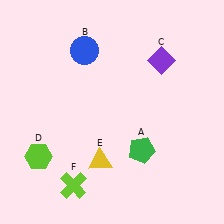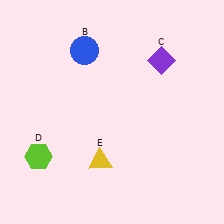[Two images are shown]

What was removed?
The green pentagon (A), the lime cross (F) were removed in Image 2.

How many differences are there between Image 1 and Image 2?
There are 2 differences between the two images.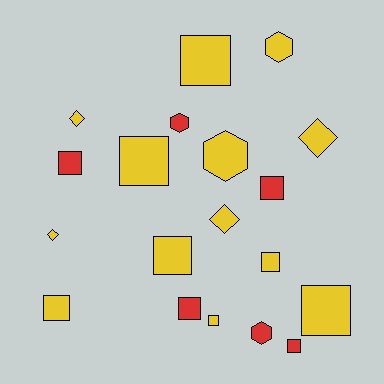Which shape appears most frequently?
Square, with 11 objects.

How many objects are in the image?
There are 19 objects.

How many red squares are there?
There are 4 red squares.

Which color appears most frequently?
Yellow, with 13 objects.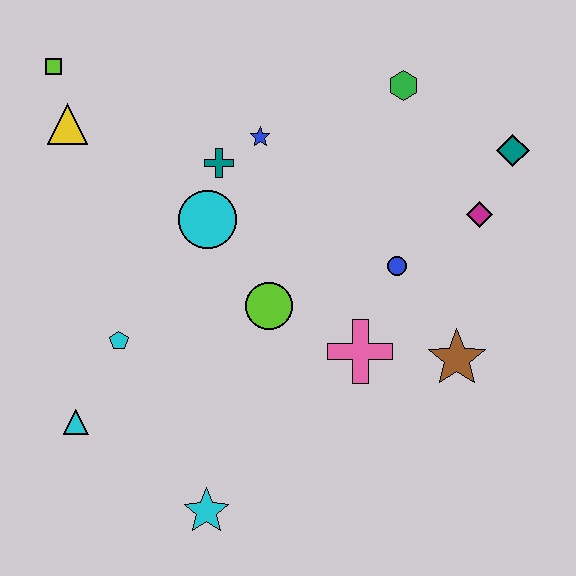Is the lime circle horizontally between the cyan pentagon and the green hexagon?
Yes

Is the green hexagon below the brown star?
No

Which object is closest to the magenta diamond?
The teal diamond is closest to the magenta diamond.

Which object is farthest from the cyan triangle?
The teal diamond is farthest from the cyan triangle.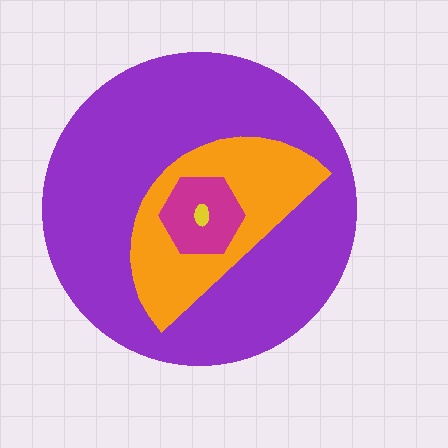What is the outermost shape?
The purple circle.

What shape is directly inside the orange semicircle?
The magenta hexagon.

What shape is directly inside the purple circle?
The orange semicircle.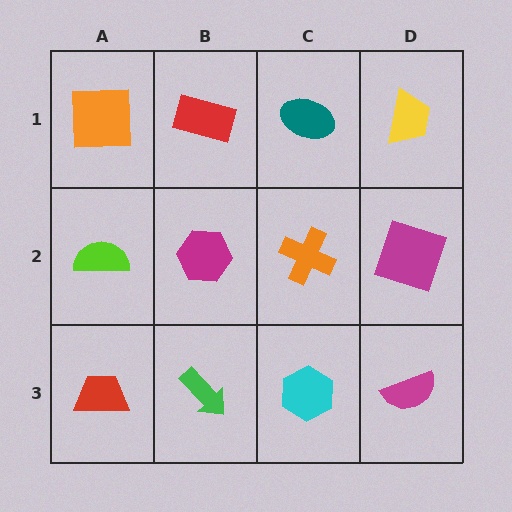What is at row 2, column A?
A lime semicircle.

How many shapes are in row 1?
4 shapes.